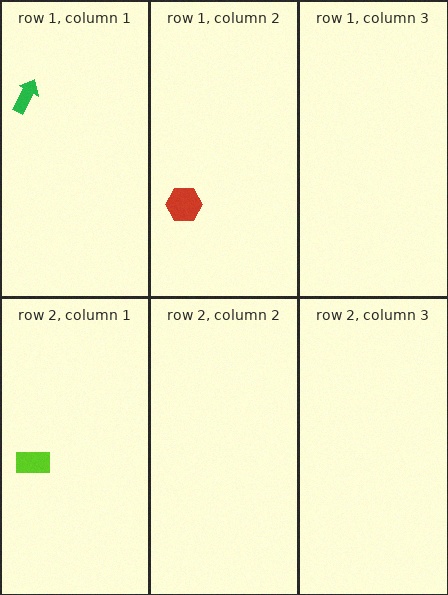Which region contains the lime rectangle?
The row 2, column 1 region.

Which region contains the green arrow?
The row 1, column 1 region.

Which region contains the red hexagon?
The row 1, column 2 region.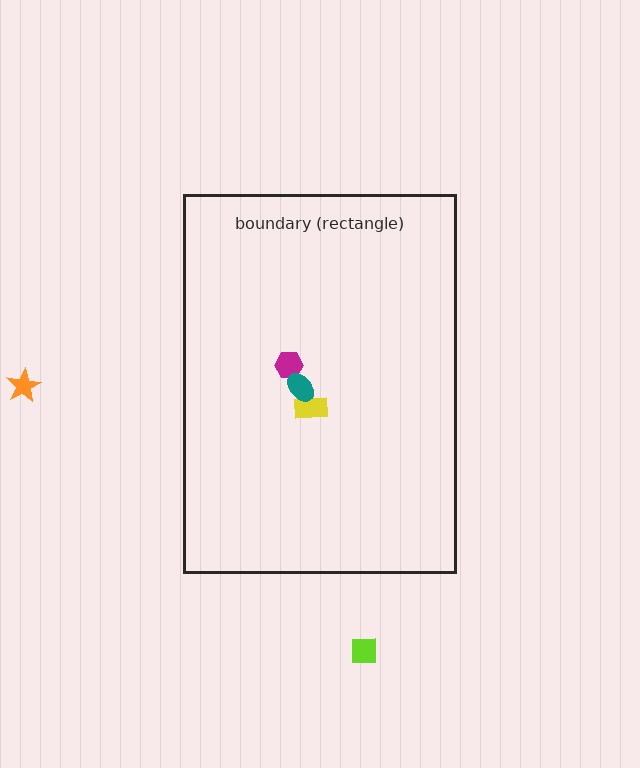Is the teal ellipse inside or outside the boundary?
Inside.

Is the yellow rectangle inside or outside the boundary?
Inside.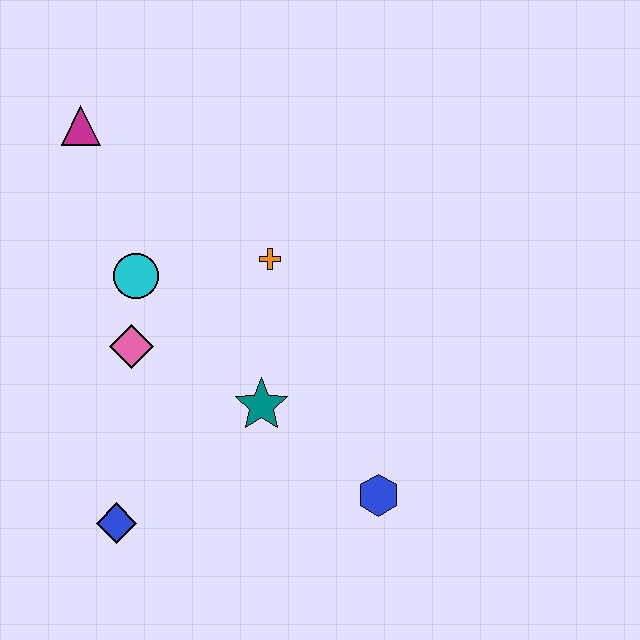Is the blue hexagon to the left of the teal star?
No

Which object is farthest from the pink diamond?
The blue hexagon is farthest from the pink diamond.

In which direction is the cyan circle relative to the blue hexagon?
The cyan circle is to the left of the blue hexagon.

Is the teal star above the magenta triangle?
No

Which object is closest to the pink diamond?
The cyan circle is closest to the pink diamond.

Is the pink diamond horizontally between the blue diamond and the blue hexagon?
Yes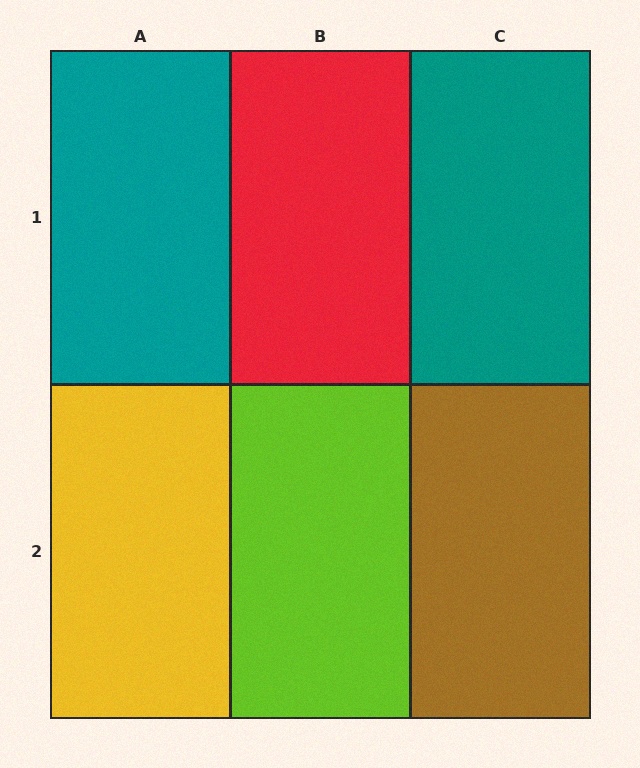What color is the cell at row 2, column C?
Brown.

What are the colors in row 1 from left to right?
Teal, red, teal.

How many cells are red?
1 cell is red.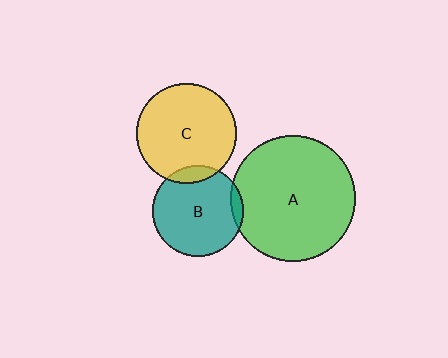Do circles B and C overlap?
Yes.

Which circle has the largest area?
Circle A (green).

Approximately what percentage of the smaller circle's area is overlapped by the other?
Approximately 10%.